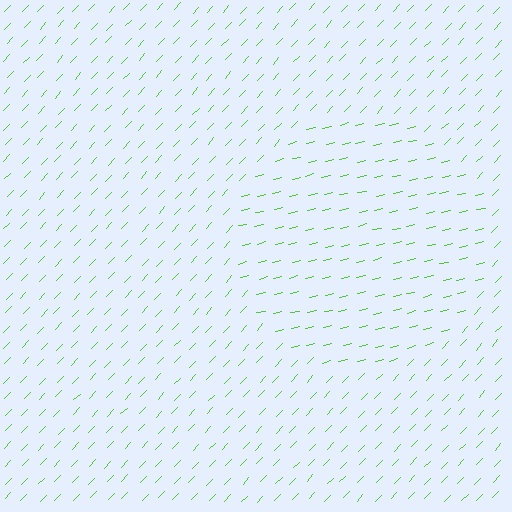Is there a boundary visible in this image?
Yes, there is a texture boundary formed by a change in line orientation.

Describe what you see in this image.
The image is filled with small lime line segments. A circle region in the image has lines oriented differently from the surrounding lines, creating a visible texture boundary.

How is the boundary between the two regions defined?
The boundary is defined purely by a change in line orientation (approximately 32 degrees difference). All lines are the same color and thickness.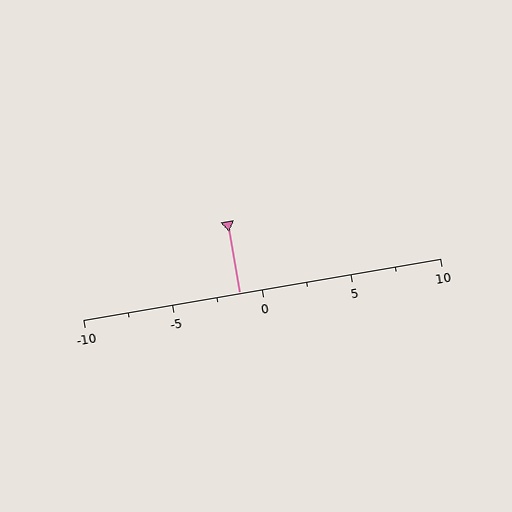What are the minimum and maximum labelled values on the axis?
The axis runs from -10 to 10.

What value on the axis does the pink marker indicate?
The marker indicates approximately -1.2.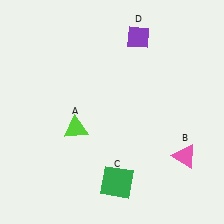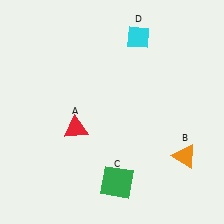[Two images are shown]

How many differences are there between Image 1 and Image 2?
There are 3 differences between the two images.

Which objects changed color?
A changed from lime to red. B changed from pink to orange. D changed from purple to cyan.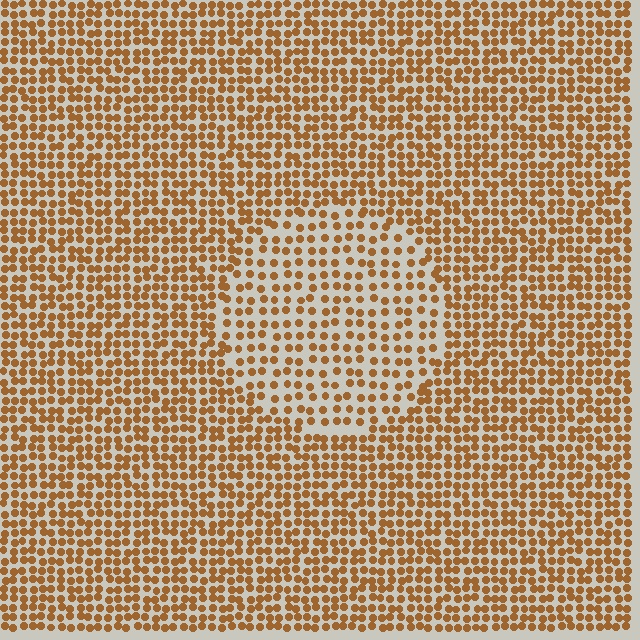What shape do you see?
I see a circle.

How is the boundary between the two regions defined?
The boundary is defined by a change in element density (approximately 1.7x ratio). All elements are the same color, size, and shape.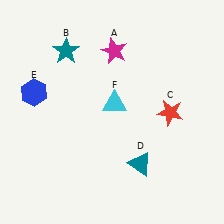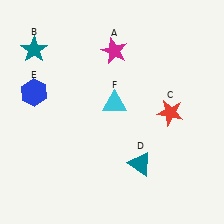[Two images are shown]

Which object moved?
The teal star (B) moved left.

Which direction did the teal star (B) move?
The teal star (B) moved left.